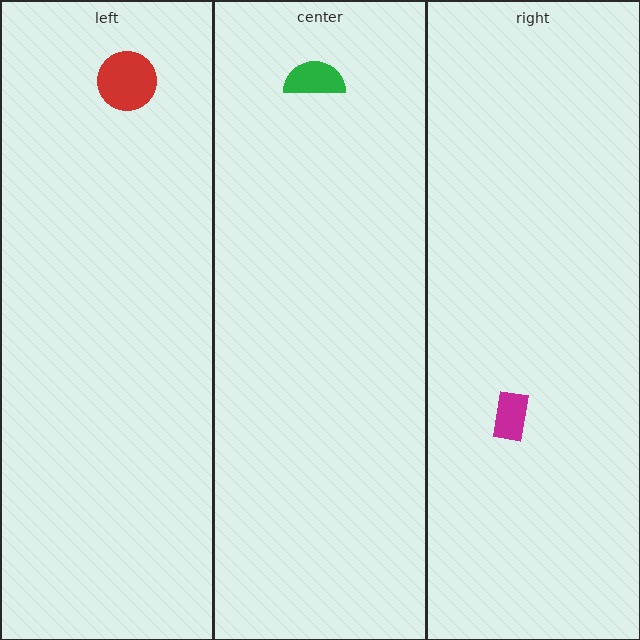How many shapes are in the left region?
1.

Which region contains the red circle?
The left region.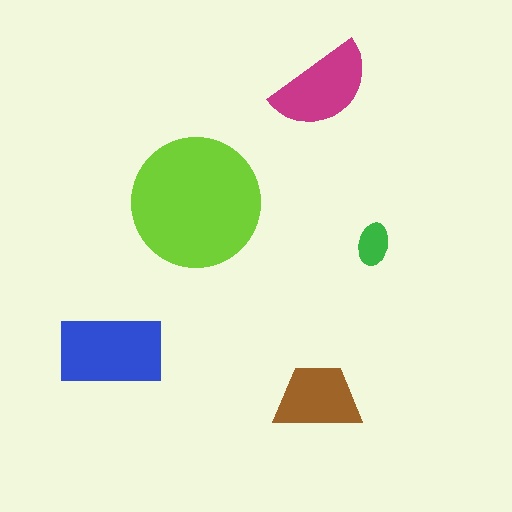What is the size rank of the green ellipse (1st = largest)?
5th.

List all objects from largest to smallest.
The lime circle, the blue rectangle, the magenta semicircle, the brown trapezoid, the green ellipse.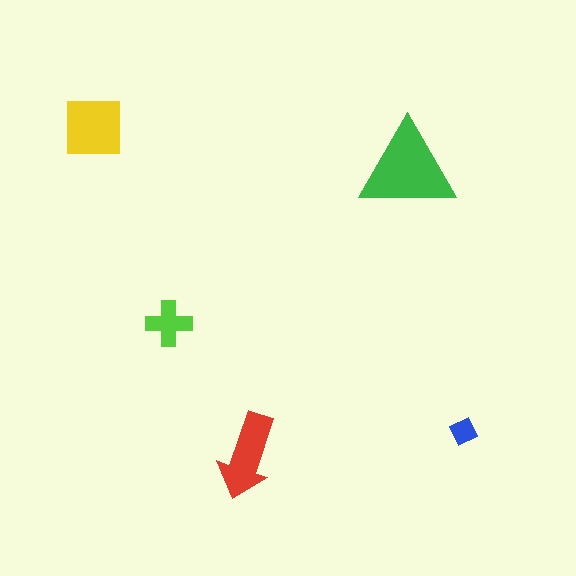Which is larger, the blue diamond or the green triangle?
The green triangle.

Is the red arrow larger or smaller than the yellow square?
Smaller.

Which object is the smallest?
The blue diamond.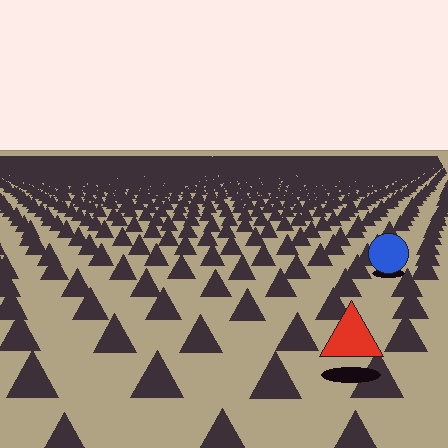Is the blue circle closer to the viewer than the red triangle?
No. The red triangle is closer — you can tell from the texture gradient: the ground texture is coarser near it.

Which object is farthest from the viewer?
The blue circle is farthest from the viewer. It appears smaller and the ground texture around it is denser.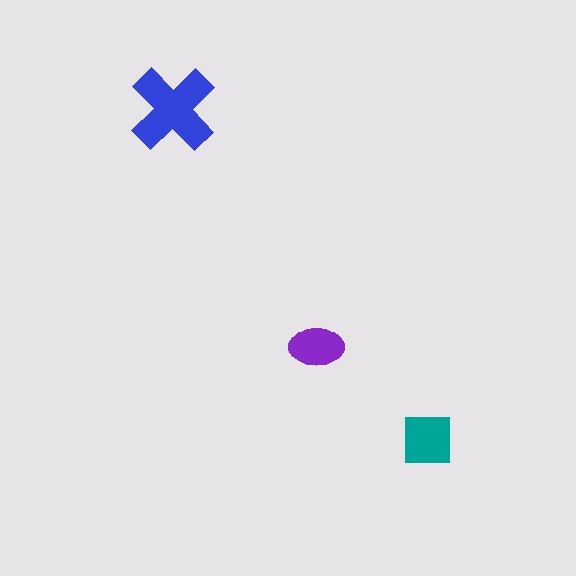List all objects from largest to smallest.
The blue cross, the teal square, the purple ellipse.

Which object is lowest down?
The teal square is bottommost.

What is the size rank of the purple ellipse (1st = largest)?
3rd.